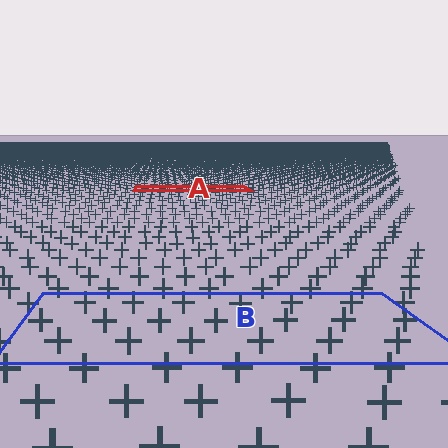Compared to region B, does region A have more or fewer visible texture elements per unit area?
Region A has more texture elements per unit area — they are packed more densely because it is farther away.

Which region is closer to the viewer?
Region B is closer. The texture elements there are larger and more spread out.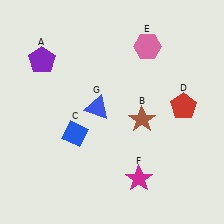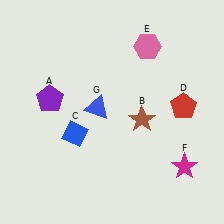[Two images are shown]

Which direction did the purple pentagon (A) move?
The purple pentagon (A) moved down.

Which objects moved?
The objects that moved are: the purple pentagon (A), the magenta star (F).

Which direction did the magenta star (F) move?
The magenta star (F) moved right.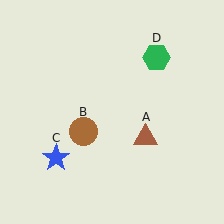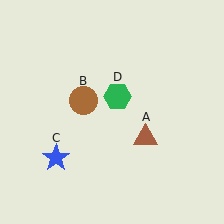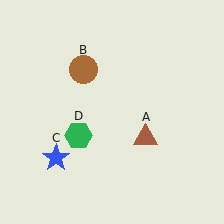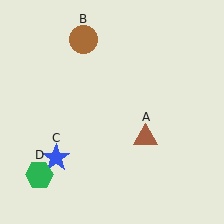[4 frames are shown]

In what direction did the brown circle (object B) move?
The brown circle (object B) moved up.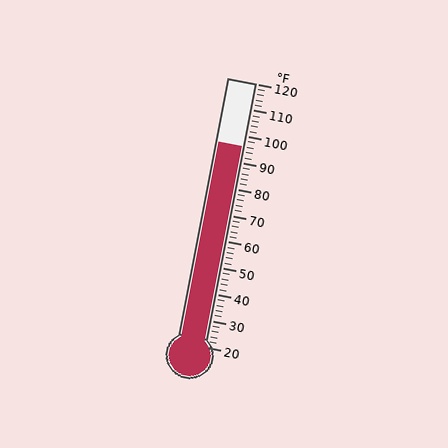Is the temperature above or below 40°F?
The temperature is above 40°F.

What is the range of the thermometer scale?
The thermometer scale ranges from 20°F to 120°F.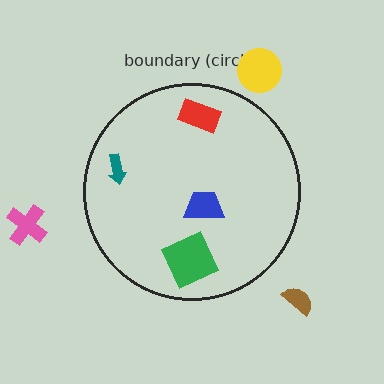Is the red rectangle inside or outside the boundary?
Inside.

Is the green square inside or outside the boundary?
Inside.